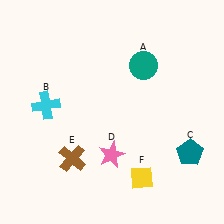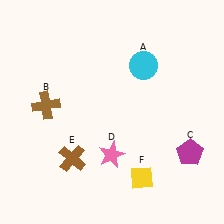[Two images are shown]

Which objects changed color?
A changed from teal to cyan. B changed from cyan to brown. C changed from teal to magenta.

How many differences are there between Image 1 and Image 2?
There are 3 differences between the two images.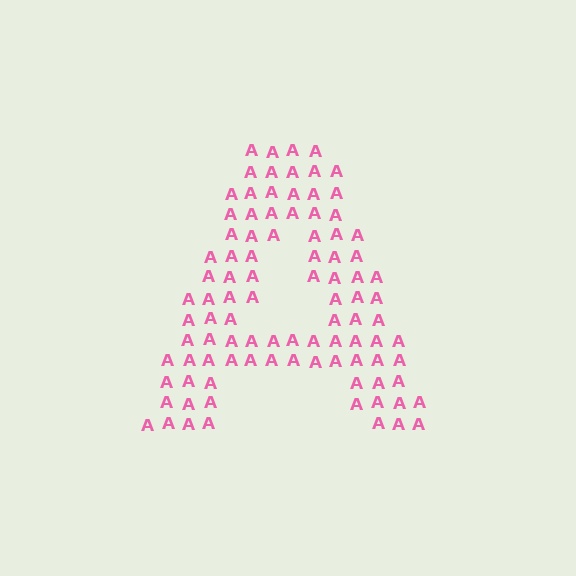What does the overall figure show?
The overall figure shows the letter A.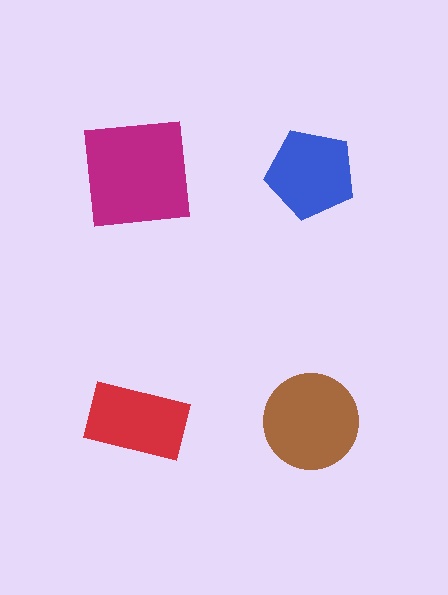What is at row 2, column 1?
A red rectangle.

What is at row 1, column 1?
A magenta square.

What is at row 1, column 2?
A blue pentagon.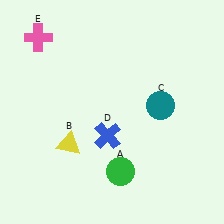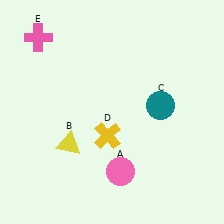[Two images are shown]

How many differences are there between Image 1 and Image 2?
There are 2 differences between the two images.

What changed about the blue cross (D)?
In Image 1, D is blue. In Image 2, it changed to yellow.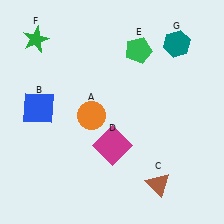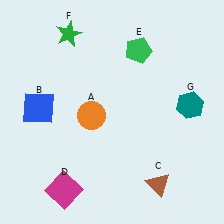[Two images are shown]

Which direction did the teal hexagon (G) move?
The teal hexagon (G) moved down.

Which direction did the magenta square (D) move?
The magenta square (D) moved left.